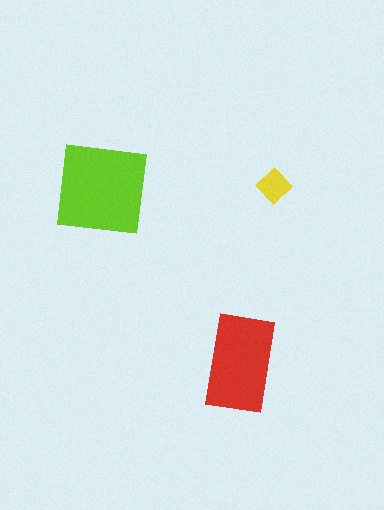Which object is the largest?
The lime square.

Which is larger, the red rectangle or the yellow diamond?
The red rectangle.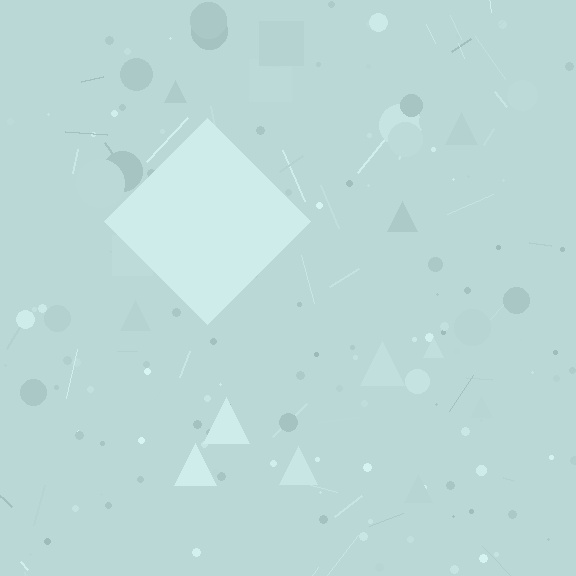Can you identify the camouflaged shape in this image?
The camouflaged shape is a diamond.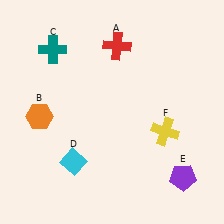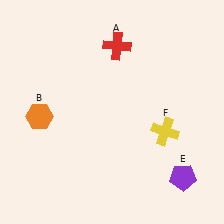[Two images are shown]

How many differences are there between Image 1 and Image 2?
There are 2 differences between the two images.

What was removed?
The cyan diamond (D), the teal cross (C) were removed in Image 2.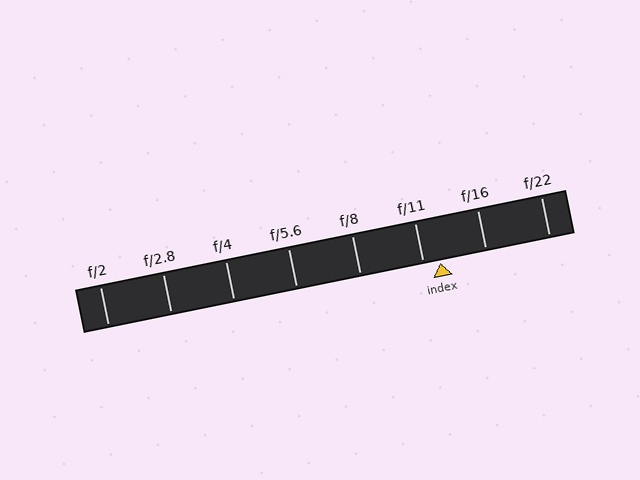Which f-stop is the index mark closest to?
The index mark is closest to f/11.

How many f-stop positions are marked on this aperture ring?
There are 8 f-stop positions marked.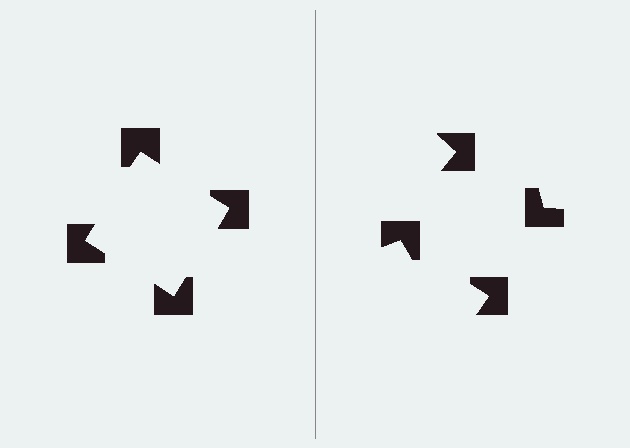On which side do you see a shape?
An illusory square appears on the left side. On the right side the wedge cuts are rotated, so no coherent shape forms.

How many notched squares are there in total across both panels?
8 — 4 on each side.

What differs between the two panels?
The notched squares are positioned identically on both sides; only the wedge orientations differ. On the left they align to a square; on the right they are misaligned.